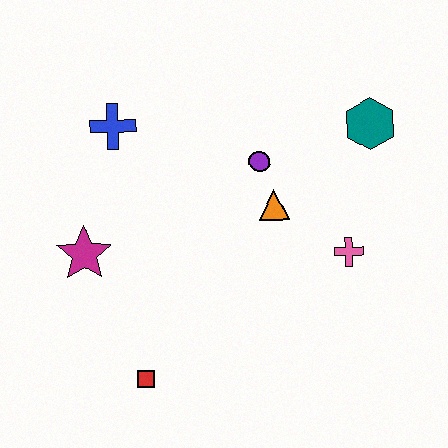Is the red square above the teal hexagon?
No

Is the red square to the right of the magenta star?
Yes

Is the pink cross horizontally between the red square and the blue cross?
No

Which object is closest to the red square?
The magenta star is closest to the red square.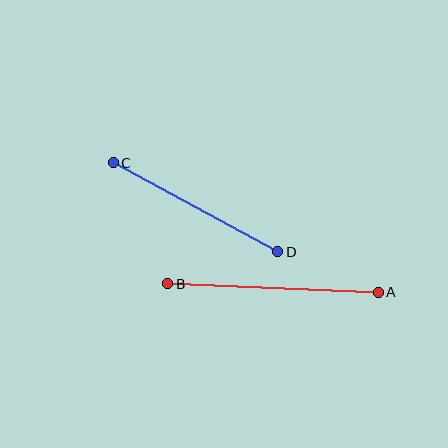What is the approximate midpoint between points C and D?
The midpoint is at approximately (196, 207) pixels.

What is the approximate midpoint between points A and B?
The midpoint is at approximately (273, 288) pixels.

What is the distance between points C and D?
The distance is approximately 187 pixels.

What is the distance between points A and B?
The distance is approximately 211 pixels.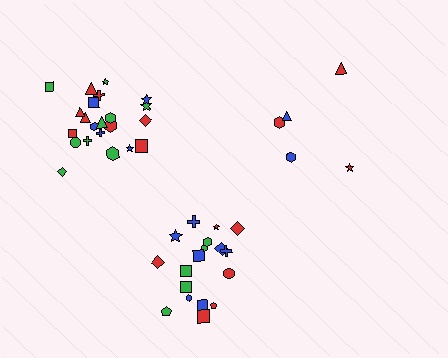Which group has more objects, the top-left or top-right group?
The top-left group.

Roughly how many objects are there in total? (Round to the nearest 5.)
Roughly 45 objects in total.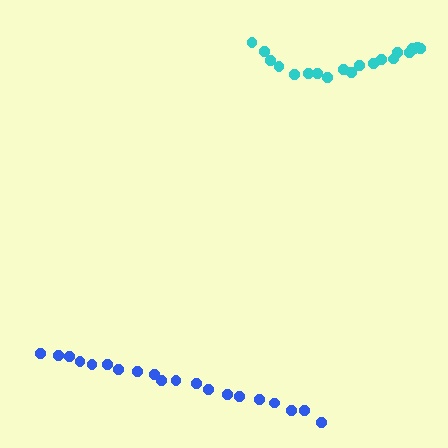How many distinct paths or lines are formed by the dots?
There are 2 distinct paths.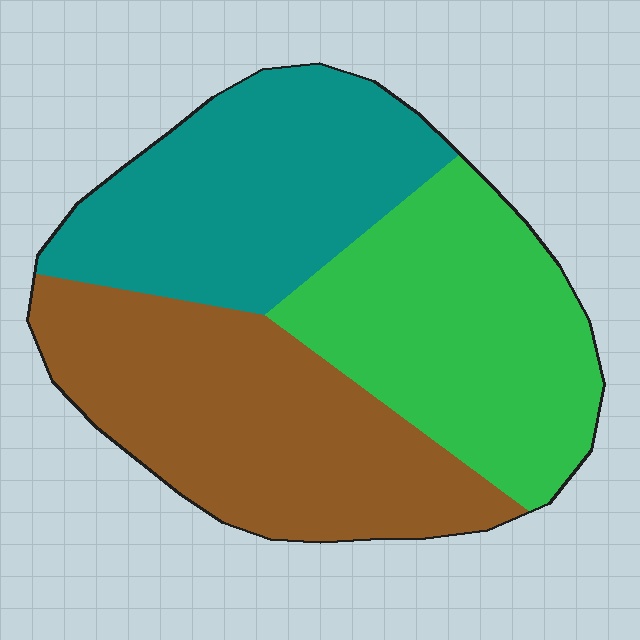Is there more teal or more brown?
Brown.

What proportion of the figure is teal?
Teal covers around 30% of the figure.